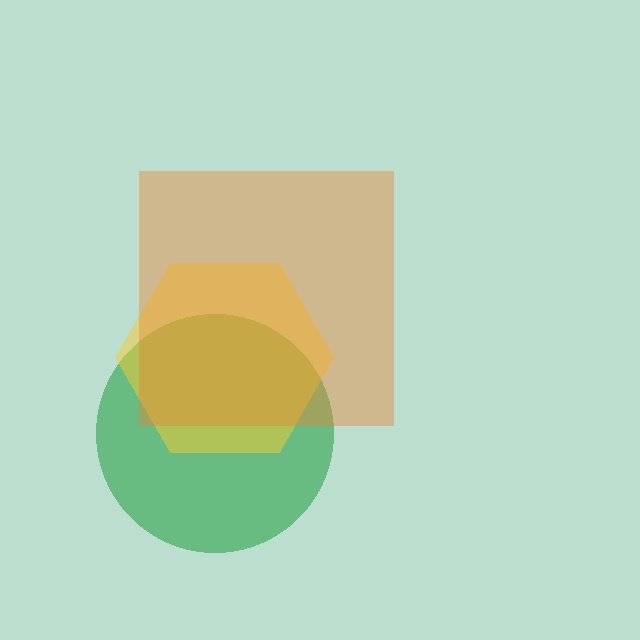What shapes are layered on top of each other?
The layered shapes are: a green circle, a yellow hexagon, an orange square.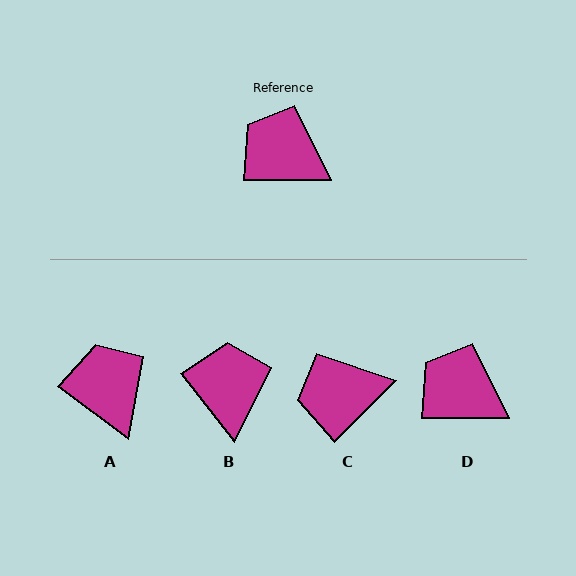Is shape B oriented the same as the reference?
No, it is off by about 52 degrees.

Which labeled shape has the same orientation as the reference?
D.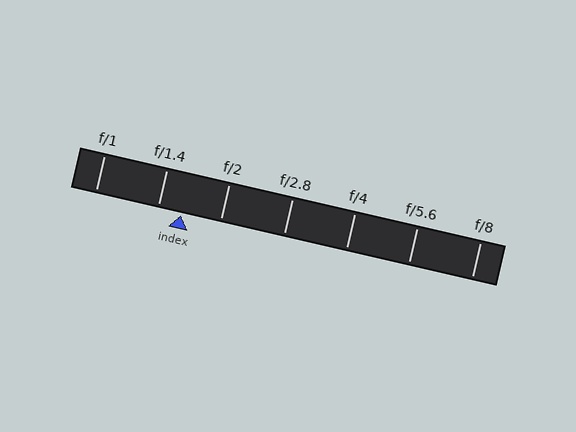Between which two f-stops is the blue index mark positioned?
The index mark is between f/1.4 and f/2.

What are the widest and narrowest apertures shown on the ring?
The widest aperture shown is f/1 and the narrowest is f/8.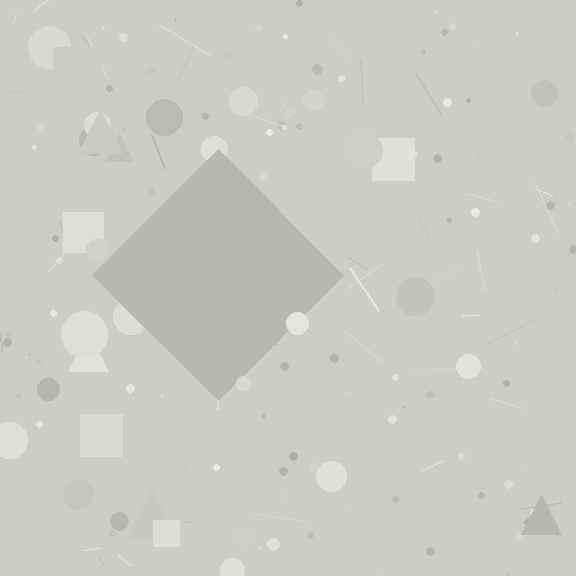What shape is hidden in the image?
A diamond is hidden in the image.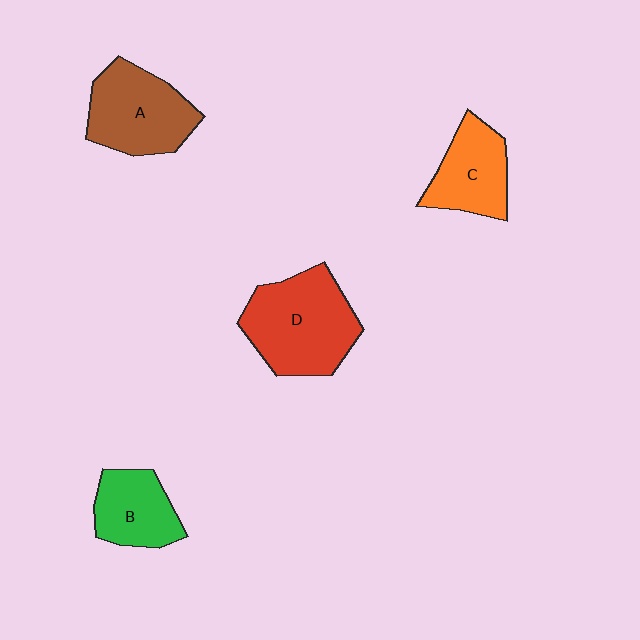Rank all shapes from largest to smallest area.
From largest to smallest: D (red), A (brown), C (orange), B (green).